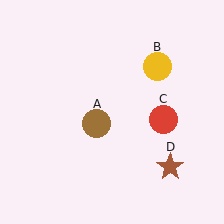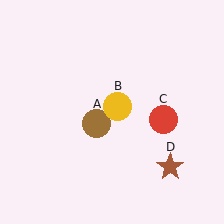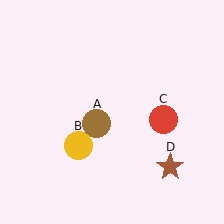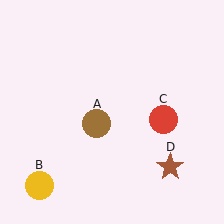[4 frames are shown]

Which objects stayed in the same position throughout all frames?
Brown circle (object A) and red circle (object C) and brown star (object D) remained stationary.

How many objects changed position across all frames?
1 object changed position: yellow circle (object B).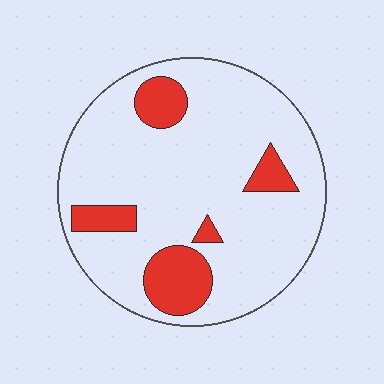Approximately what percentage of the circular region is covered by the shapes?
Approximately 15%.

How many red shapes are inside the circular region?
5.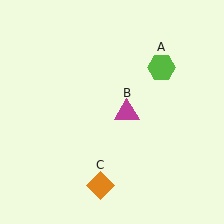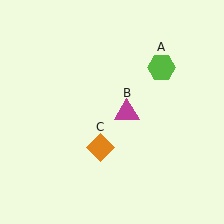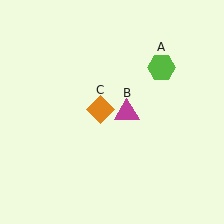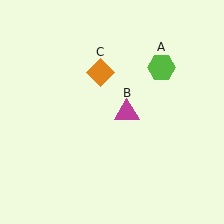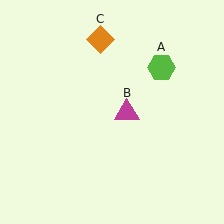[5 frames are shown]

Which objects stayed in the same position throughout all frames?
Lime hexagon (object A) and magenta triangle (object B) remained stationary.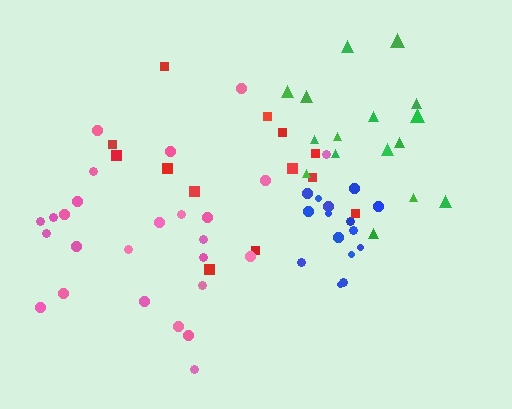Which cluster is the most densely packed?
Blue.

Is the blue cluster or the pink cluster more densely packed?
Blue.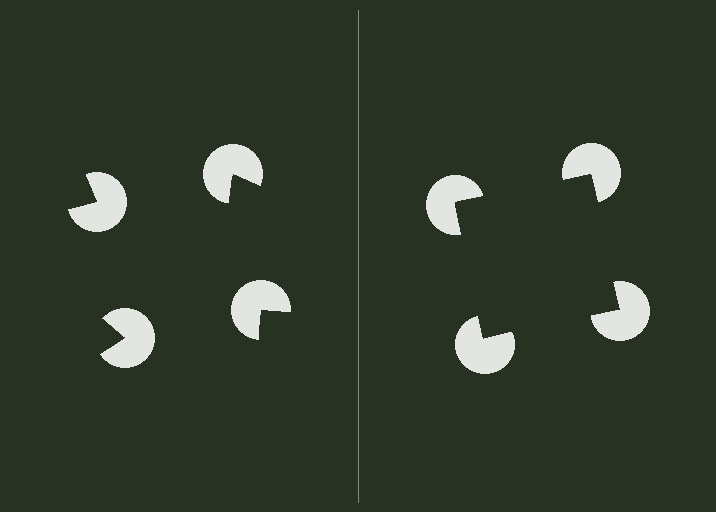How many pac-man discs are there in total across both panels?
8 — 4 on each side.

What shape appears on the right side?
An illusory square.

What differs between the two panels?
The pac-man discs are positioned identically on both sides; only the wedge orientations differ. On the right they align to a square; on the left they are misaligned.